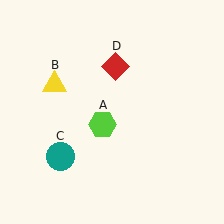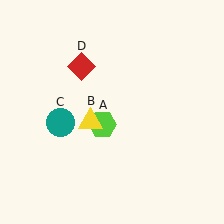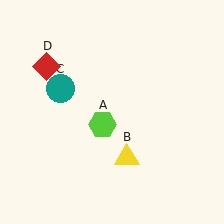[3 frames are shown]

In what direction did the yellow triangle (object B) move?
The yellow triangle (object B) moved down and to the right.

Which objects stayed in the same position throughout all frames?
Lime hexagon (object A) remained stationary.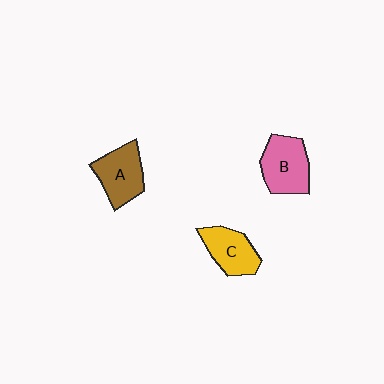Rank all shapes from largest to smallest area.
From largest to smallest: B (pink), A (brown), C (yellow).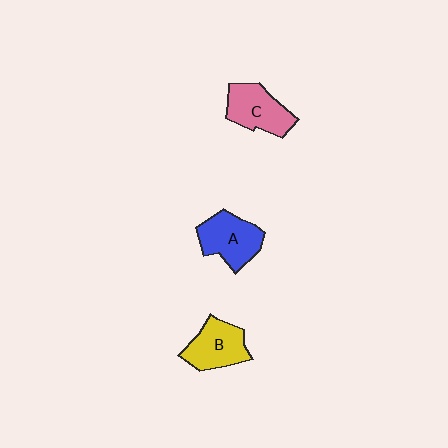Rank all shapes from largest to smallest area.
From largest to smallest: A (blue), C (pink), B (yellow).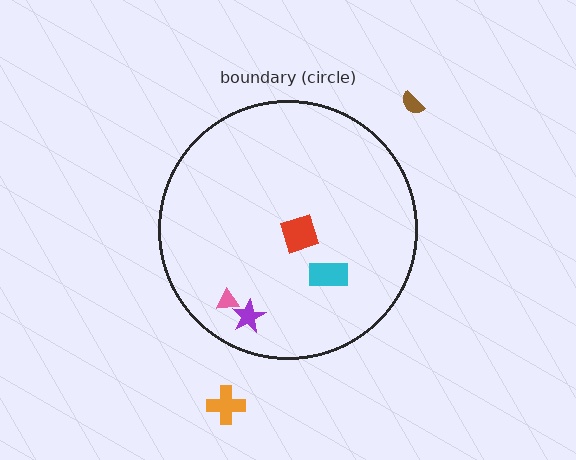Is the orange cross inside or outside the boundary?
Outside.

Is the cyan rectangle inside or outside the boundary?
Inside.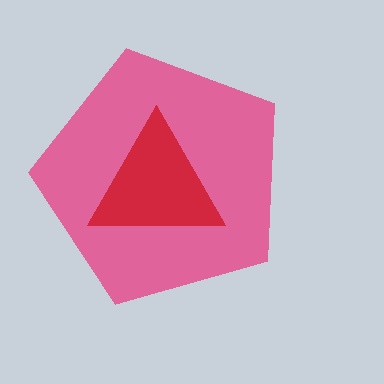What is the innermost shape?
The red triangle.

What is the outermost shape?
The pink pentagon.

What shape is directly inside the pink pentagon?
The red triangle.